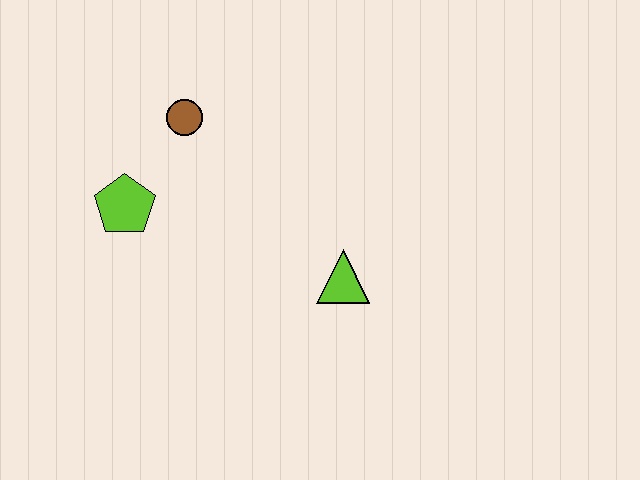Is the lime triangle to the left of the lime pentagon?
No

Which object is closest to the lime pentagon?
The brown circle is closest to the lime pentagon.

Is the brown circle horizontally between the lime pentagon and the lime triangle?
Yes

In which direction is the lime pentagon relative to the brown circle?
The lime pentagon is below the brown circle.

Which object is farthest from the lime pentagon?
The lime triangle is farthest from the lime pentagon.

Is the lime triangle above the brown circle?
No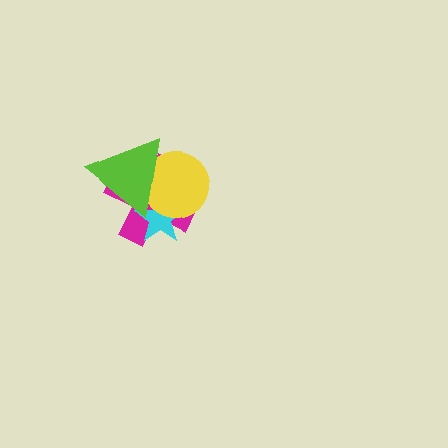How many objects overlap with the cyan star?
3 objects overlap with the cyan star.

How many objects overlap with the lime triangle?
3 objects overlap with the lime triangle.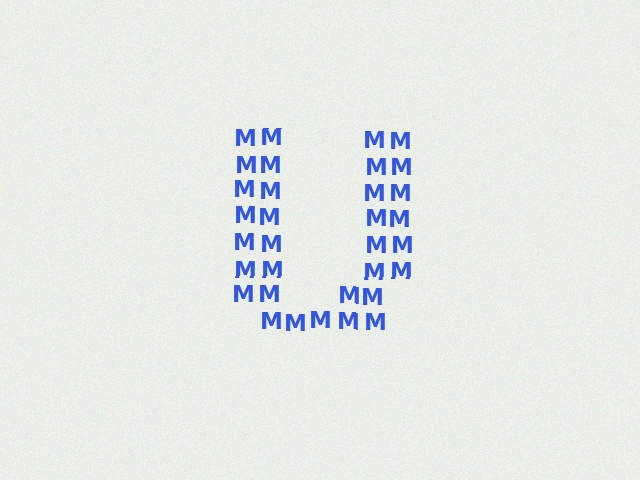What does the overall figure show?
The overall figure shows the letter U.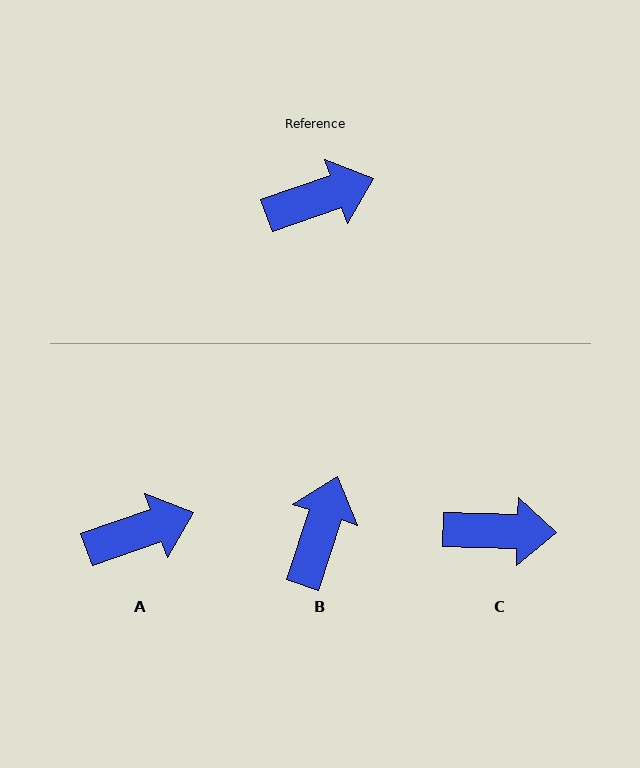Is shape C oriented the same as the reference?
No, it is off by about 21 degrees.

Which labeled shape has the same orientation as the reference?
A.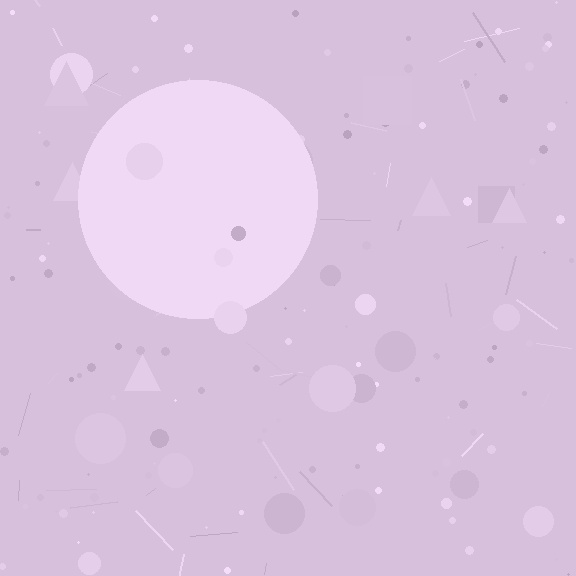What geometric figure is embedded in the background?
A circle is embedded in the background.